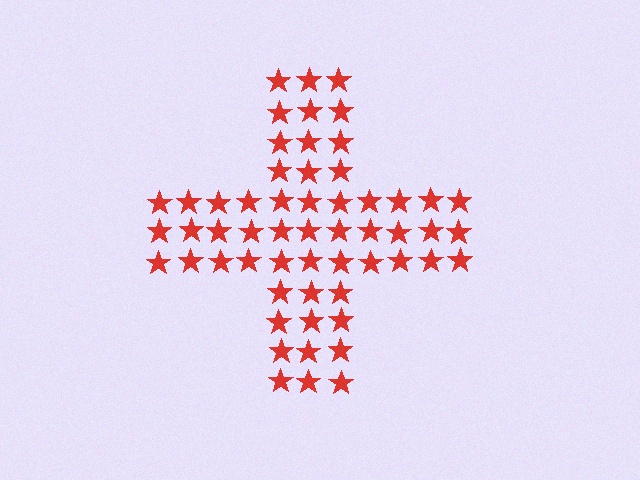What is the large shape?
The large shape is a cross.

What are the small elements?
The small elements are stars.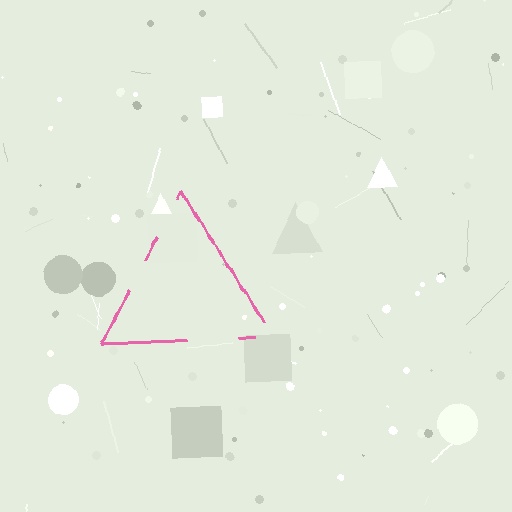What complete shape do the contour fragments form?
The contour fragments form a triangle.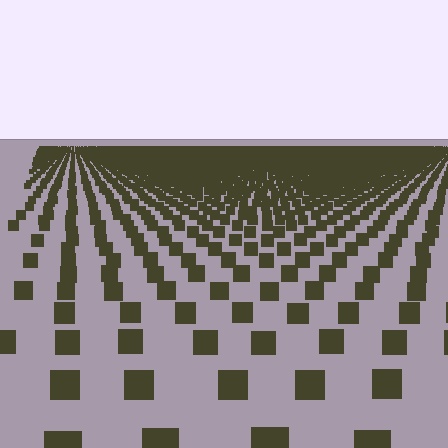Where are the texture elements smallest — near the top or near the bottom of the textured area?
Near the top.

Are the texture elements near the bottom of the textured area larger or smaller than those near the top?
Larger. Near the bottom, elements are closer to the viewer and appear at a bigger on-screen size.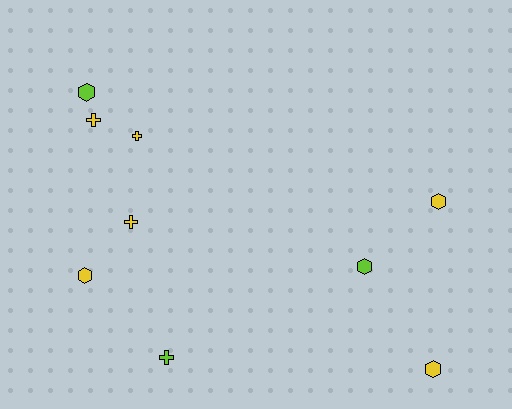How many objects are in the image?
There are 9 objects.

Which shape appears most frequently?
Hexagon, with 5 objects.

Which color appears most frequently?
Yellow, with 6 objects.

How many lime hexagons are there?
There are 2 lime hexagons.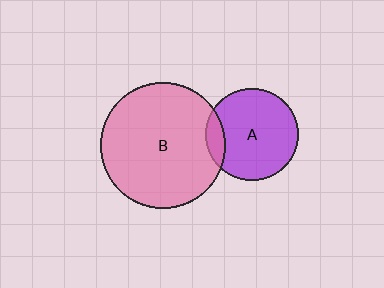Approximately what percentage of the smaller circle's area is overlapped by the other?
Approximately 10%.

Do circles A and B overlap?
Yes.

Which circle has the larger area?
Circle B (pink).